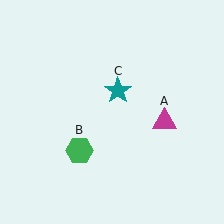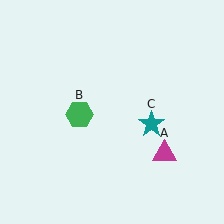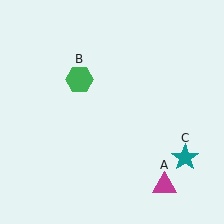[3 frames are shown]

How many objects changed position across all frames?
3 objects changed position: magenta triangle (object A), green hexagon (object B), teal star (object C).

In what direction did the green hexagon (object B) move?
The green hexagon (object B) moved up.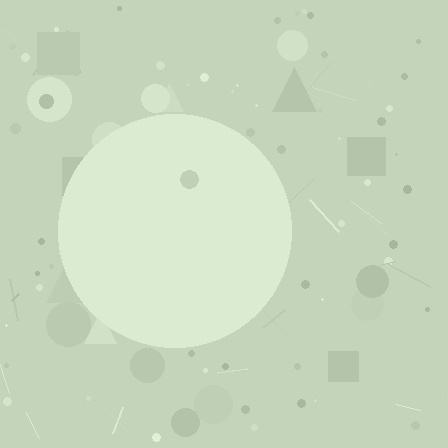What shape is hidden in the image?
A circle is hidden in the image.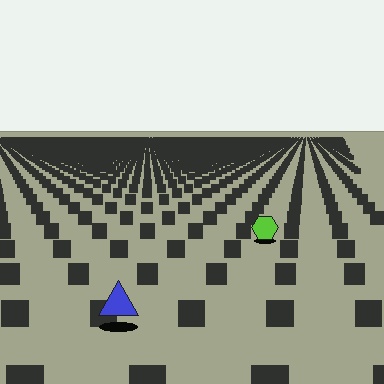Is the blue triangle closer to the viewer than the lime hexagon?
Yes. The blue triangle is closer — you can tell from the texture gradient: the ground texture is coarser near it.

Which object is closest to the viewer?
The blue triangle is closest. The texture marks near it are larger and more spread out.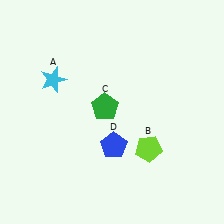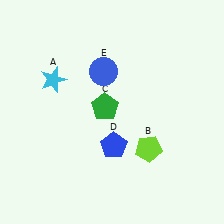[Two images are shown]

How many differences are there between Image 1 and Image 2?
There is 1 difference between the two images.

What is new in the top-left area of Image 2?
A blue circle (E) was added in the top-left area of Image 2.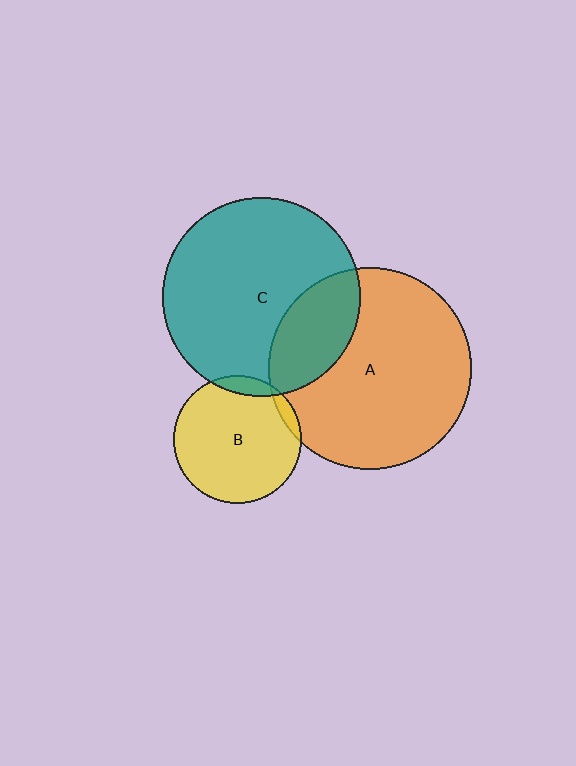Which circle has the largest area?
Circle A (orange).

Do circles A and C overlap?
Yes.